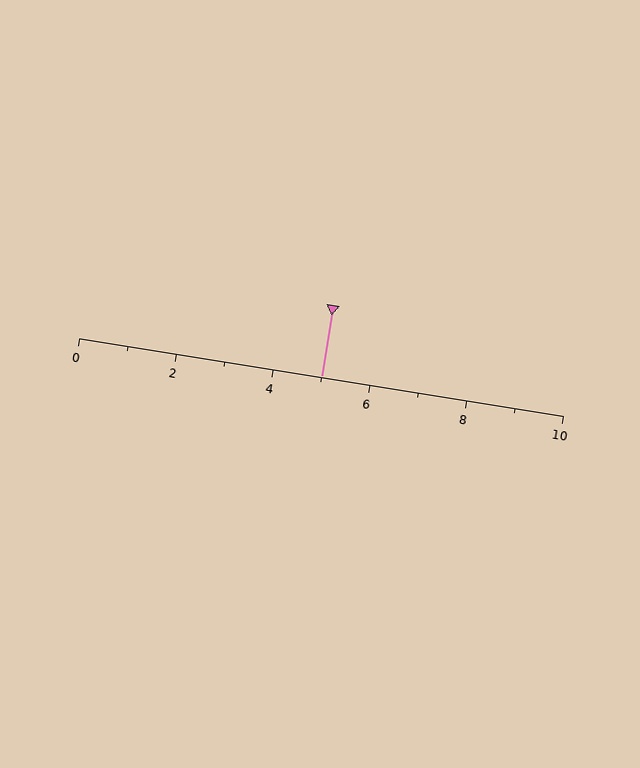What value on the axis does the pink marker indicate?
The marker indicates approximately 5.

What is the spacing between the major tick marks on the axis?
The major ticks are spaced 2 apart.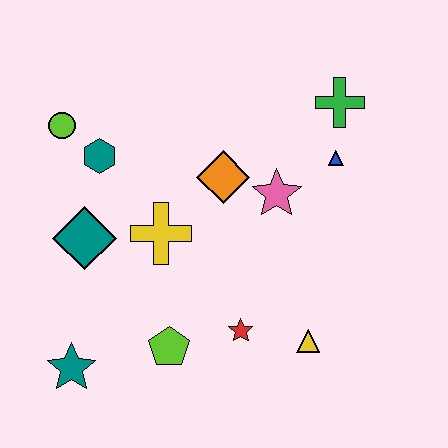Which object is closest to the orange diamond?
The pink star is closest to the orange diamond.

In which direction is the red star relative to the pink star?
The red star is below the pink star.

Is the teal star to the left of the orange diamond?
Yes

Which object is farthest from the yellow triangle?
The lime circle is farthest from the yellow triangle.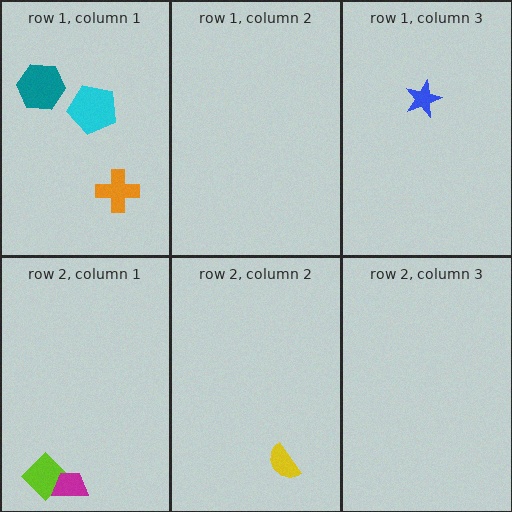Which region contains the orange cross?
The row 1, column 1 region.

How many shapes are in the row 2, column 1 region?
2.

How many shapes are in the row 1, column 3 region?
1.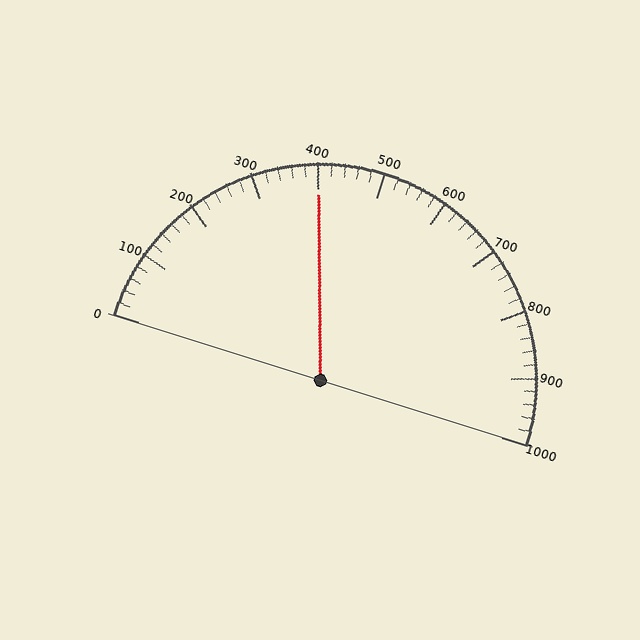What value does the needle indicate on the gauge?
The needle indicates approximately 400.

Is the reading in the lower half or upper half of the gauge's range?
The reading is in the lower half of the range (0 to 1000).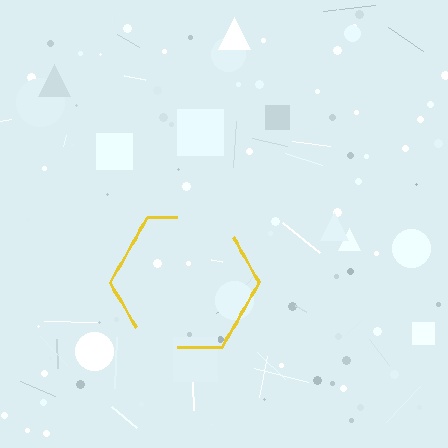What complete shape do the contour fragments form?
The contour fragments form a hexagon.